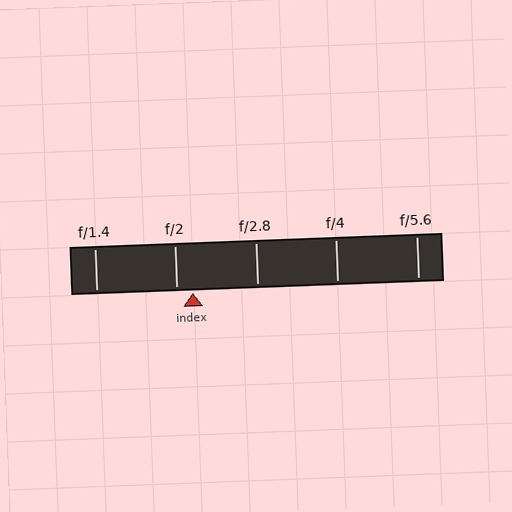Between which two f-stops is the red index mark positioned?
The index mark is between f/2 and f/2.8.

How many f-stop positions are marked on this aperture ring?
There are 5 f-stop positions marked.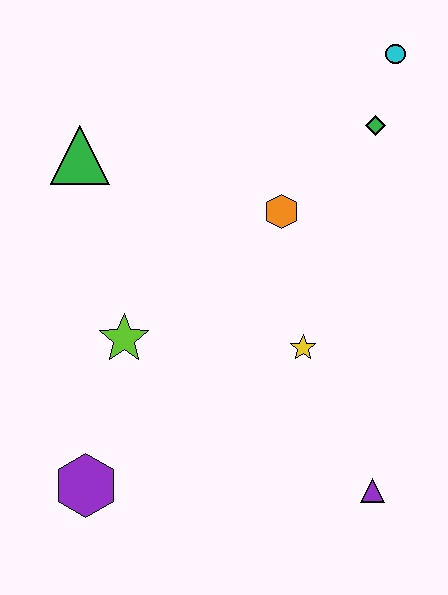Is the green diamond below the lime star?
No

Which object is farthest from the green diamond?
The purple hexagon is farthest from the green diamond.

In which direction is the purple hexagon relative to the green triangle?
The purple hexagon is below the green triangle.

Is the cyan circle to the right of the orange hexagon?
Yes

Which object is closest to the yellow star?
The orange hexagon is closest to the yellow star.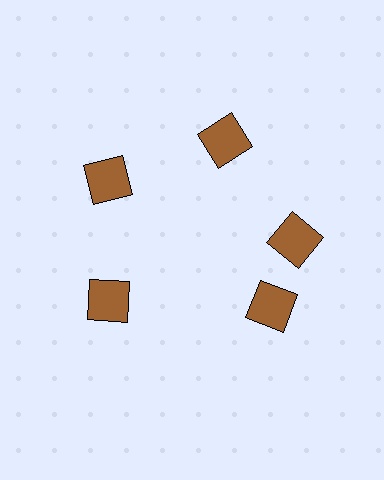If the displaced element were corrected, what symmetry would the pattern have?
It would have 5-fold rotational symmetry — the pattern would map onto itself every 72 degrees.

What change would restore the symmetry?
The symmetry would be restored by rotating it back into even spacing with its neighbors so that all 5 squares sit at equal angles and equal distance from the center.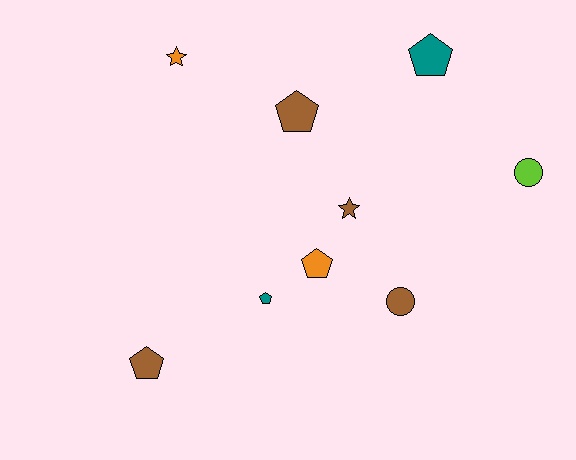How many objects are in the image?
There are 9 objects.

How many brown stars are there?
There is 1 brown star.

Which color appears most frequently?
Brown, with 4 objects.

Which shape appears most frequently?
Pentagon, with 5 objects.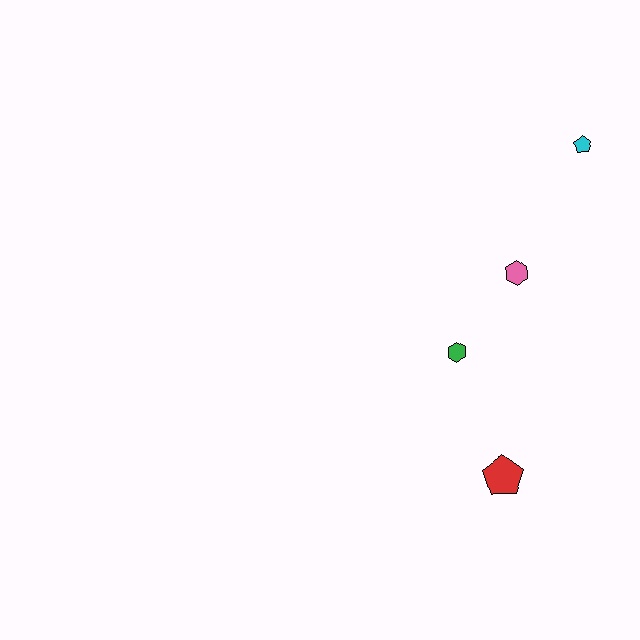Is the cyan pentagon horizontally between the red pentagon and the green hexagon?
No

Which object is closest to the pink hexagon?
The green hexagon is closest to the pink hexagon.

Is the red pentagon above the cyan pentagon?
No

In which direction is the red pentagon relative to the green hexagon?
The red pentagon is below the green hexagon.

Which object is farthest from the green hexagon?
The cyan pentagon is farthest from the green hexagon.